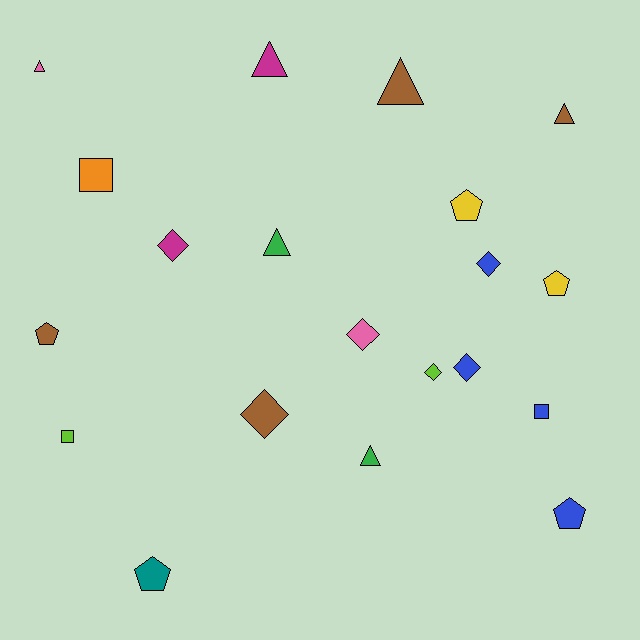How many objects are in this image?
There are 20 objects.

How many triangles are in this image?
There are 6 triangles.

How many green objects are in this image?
There are 2 green objects.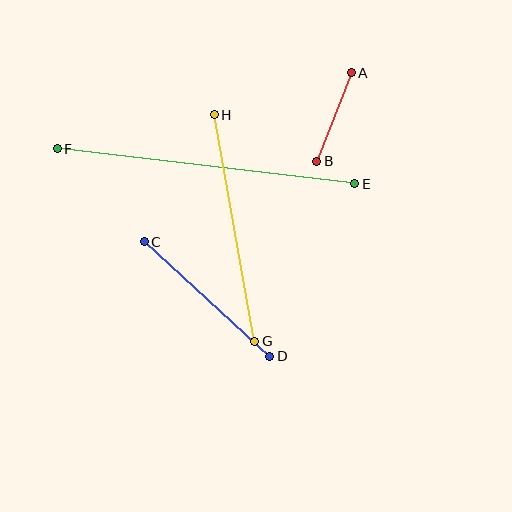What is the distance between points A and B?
The distance is approximately 95 pixels.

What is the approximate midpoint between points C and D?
The midpoint is at approximately (207, 299) pixels.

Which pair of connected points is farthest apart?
Points E and F are farthest apart.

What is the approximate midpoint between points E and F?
The midpoint is at approximately (206, 166) pixels.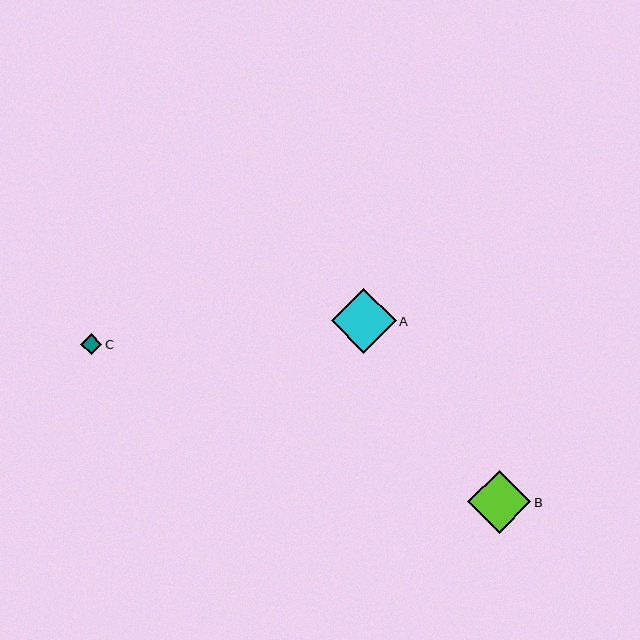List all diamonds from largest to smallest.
From largest to smallest: A, B, C.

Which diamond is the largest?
Diamond A is the largest with a size of approximately 65 pixels.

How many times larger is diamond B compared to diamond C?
Diamond B is approximately 3.0 times the size of diamond C.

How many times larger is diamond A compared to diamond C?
Diamond A is approximately 3.1 times the size of diamond C.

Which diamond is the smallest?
Diamond C is the smallest with a size of approximately 21 pixels.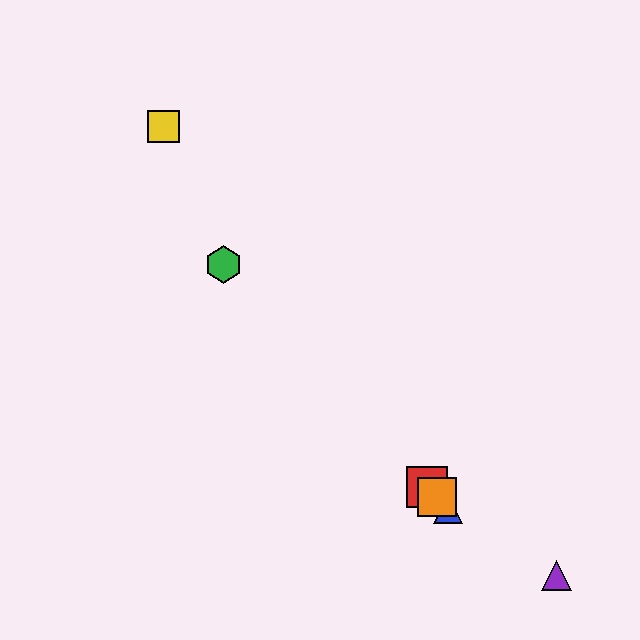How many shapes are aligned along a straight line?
4 shapes (the red square, the blue triangle, the green hexagon, the orange square) are aligned along a straight line.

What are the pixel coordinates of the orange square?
The orange square is at (437, 497).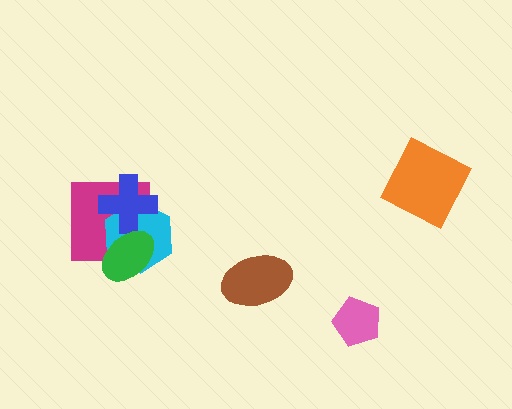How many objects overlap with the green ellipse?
3 objects overlap with the green ellipse.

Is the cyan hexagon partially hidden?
Yes, it is partially covered by another shape.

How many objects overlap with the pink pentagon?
0 objects overlap with the pink pentagon.